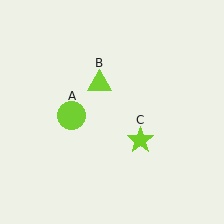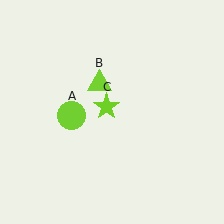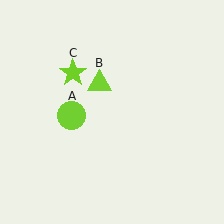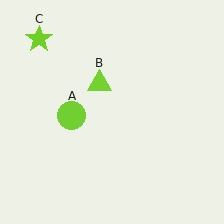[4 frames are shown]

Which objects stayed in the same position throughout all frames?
Lime circle (object A) and lime triangle (object B) remained stationary.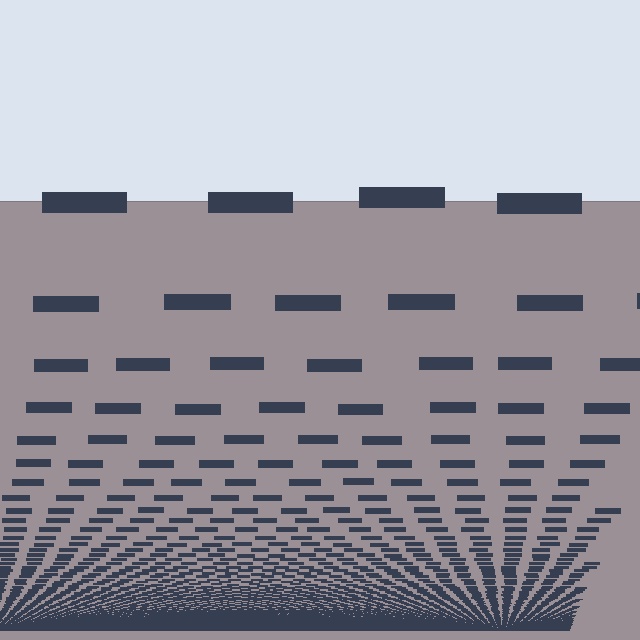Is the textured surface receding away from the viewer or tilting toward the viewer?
The surface appears to tilt toward the viewer. Texture elements get larger and sparser toward the top.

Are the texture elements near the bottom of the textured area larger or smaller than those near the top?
Smaller. The gradient is inverted — elements near the bottom are smaller and denser.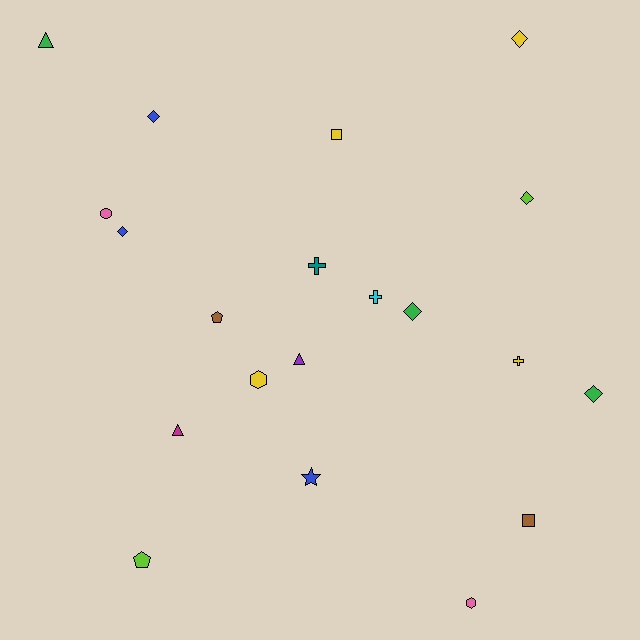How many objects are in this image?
There are 20 objects.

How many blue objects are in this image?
There are 3 blue objects.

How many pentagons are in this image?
There are 2 pentagons.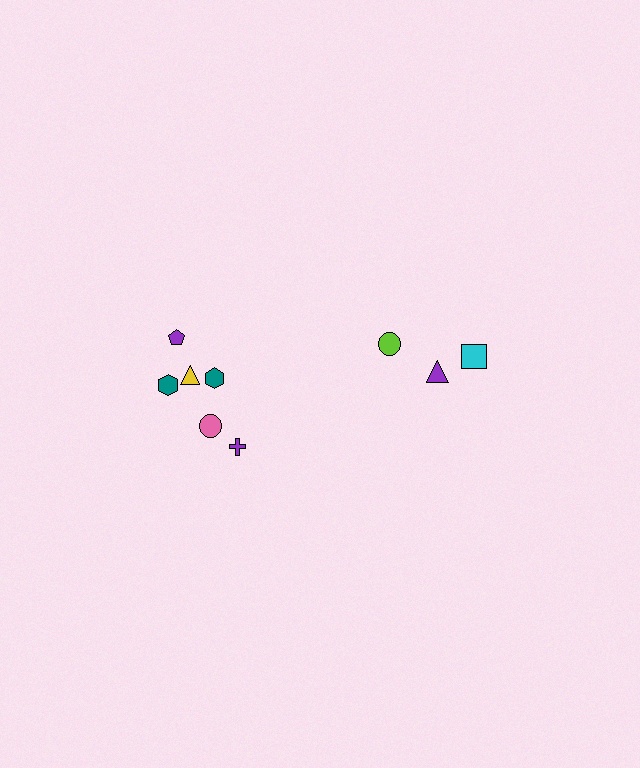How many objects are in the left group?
There are 6 objects.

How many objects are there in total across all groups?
There are 9 objects.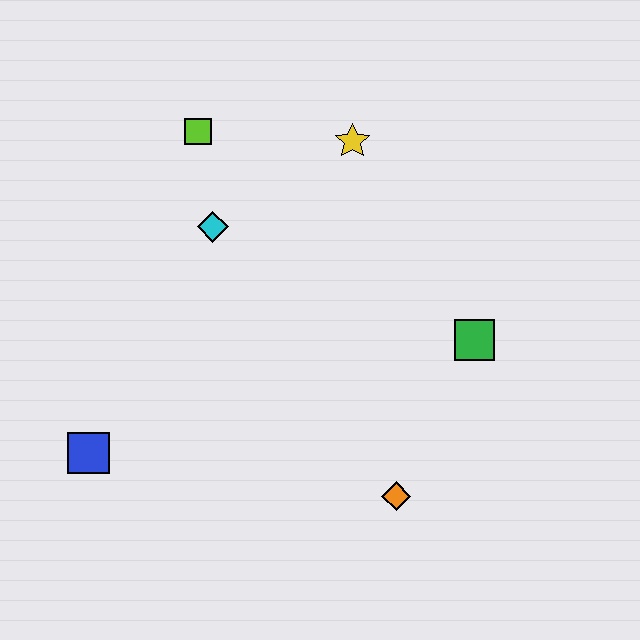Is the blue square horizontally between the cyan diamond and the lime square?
No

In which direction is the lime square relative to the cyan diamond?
The lime square is above the cyan diamond.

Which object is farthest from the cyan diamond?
The orange diamond is farthest from the cyan diamond.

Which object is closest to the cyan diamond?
The lime square is closest to the cyan diamond.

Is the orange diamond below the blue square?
Yes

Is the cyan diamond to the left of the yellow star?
Yes